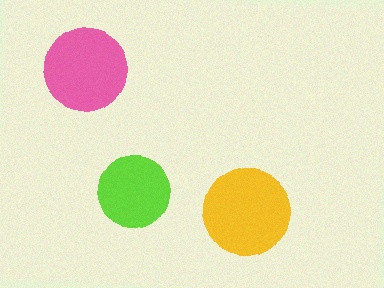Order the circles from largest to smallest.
the yellow one, the pink one, the lime one.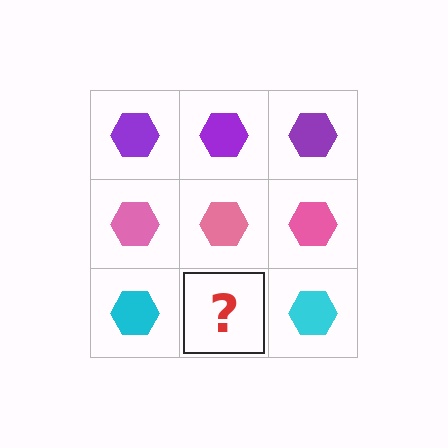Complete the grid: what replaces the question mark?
The question mark should be replaced with a cyan hexagon.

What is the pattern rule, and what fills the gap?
The rule is that each row has a consistent color. The gap should be filled with a cyan hexagon.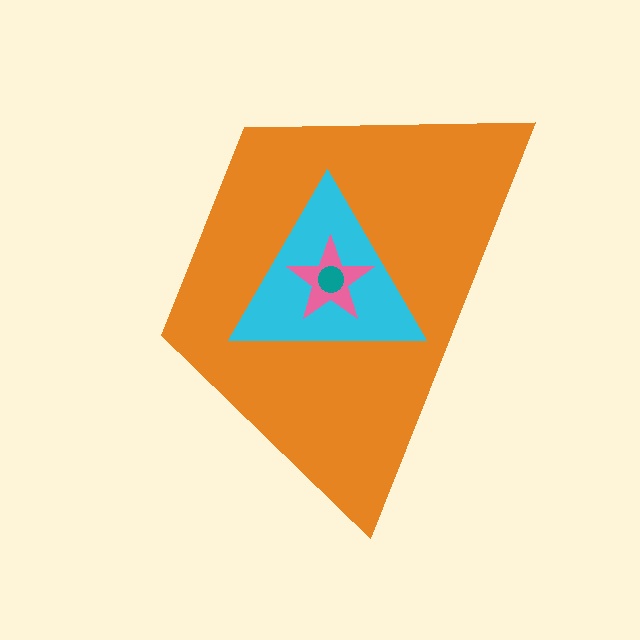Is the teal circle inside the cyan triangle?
Yes.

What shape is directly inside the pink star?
The teal circle.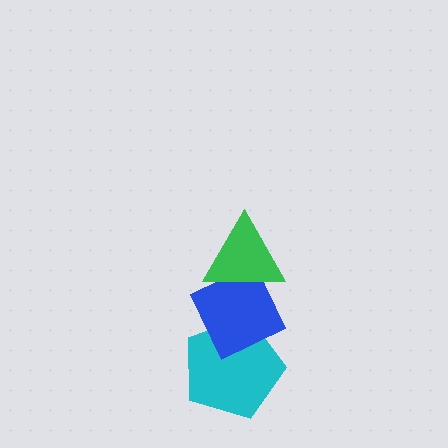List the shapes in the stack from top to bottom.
From top to bottom: the green triangle, the blue diamond, the cyan pentagon.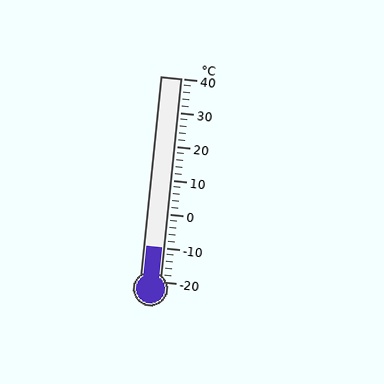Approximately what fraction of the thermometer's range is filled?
The thermometer is filled to approximately 15% of its range.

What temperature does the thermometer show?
The thermometer shows approximately -10°C.